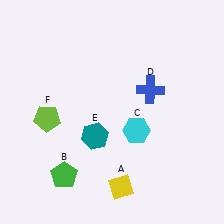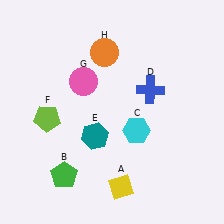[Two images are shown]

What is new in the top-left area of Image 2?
A pink circle (G) was added in the top-left area of Image 2.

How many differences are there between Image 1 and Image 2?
There are 2 differences between the two images.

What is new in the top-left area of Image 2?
An orange circle (H) was added in the top-left area of Image 2.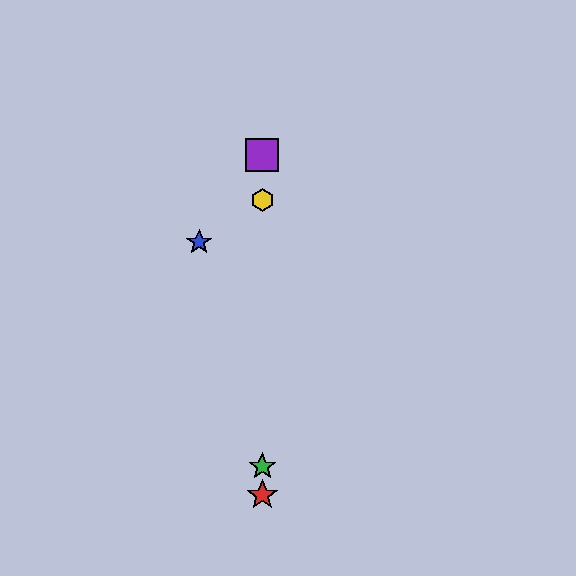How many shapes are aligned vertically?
4 shapes (the red star, the green star, the yellow hexagon, the purple square) are aligned vertically.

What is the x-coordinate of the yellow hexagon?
The yellow hexagon is at x≈262.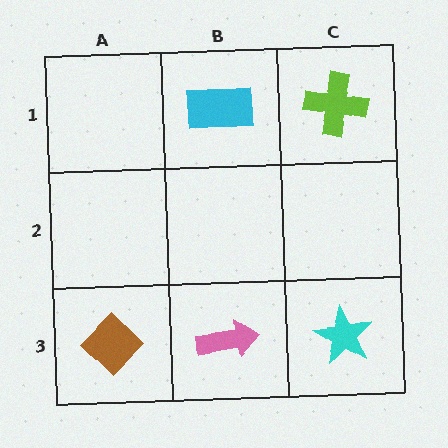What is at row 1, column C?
A lime cross.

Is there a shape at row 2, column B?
No, that cell is empty.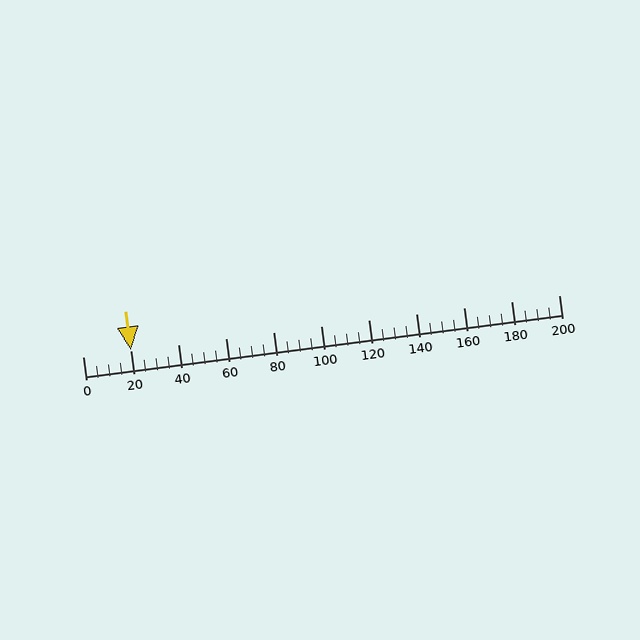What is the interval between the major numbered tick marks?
The major tick marks are spaced 20 units apart.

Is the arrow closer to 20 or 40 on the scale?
The arrow is closer to 20.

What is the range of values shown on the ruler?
The ruler shows values from 0 to 200.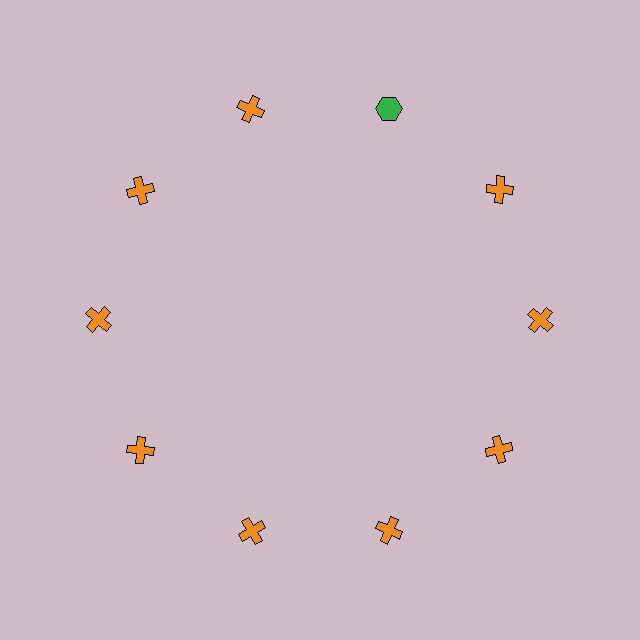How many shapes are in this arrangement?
There are 10 shapes arranged in a ring pattern.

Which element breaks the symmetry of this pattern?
The green hexagon at roughly the 1 o'clock position breaks the symmetry. All other shapes are orange crosses.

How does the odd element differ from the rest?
It differs in both color (green instead of orange) and shape (hexagon instead of cross).